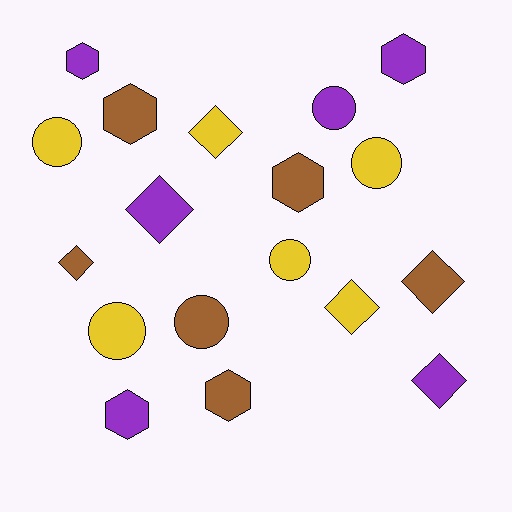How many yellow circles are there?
There are 4 yellow circles.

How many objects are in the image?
There are 18 objects.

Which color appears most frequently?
Brown, with 6 objects.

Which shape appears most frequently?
Diamond, with 6 objects.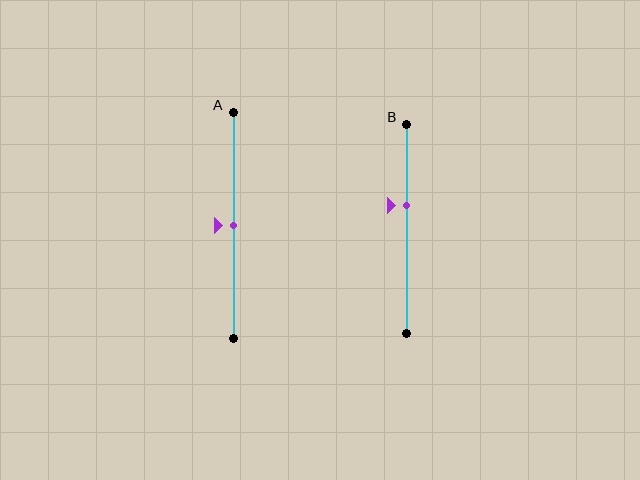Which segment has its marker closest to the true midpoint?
Segment A has its marker closest to the true midpoint.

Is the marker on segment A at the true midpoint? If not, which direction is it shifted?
Yes, the marker on segment A is at the true midpoint.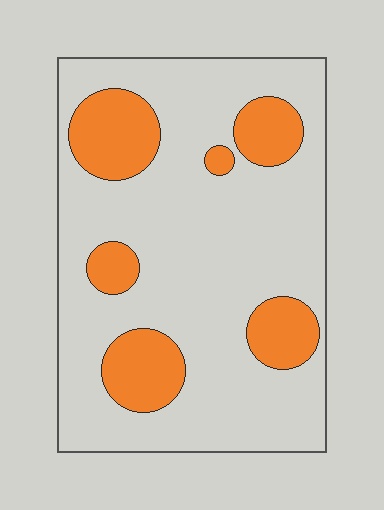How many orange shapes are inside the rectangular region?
6.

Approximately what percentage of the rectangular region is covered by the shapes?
Approximately 20%.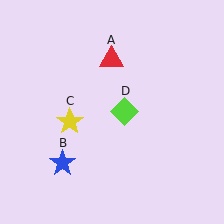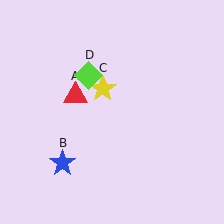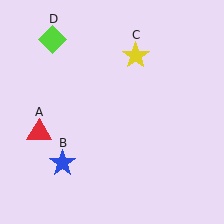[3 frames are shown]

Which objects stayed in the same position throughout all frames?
Blue star (object B) remained stationary.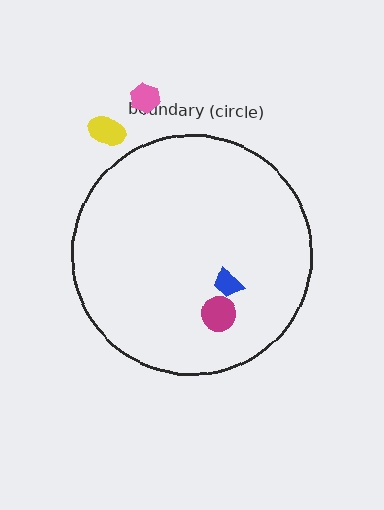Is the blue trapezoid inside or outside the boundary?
Inside.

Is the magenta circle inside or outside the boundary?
Inside.